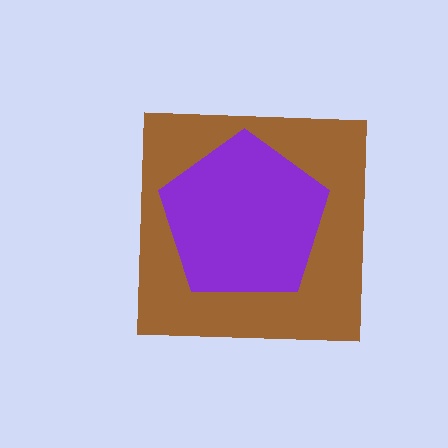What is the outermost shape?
The brown square.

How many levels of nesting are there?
2.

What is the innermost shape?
The purple pentagon.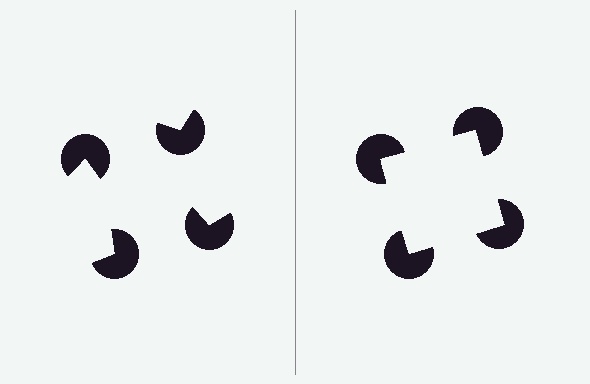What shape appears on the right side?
An illusory square.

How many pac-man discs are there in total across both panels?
8 — 4 on each side.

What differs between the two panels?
The pac-man discs are positioned identically on both sides; only the wedge orientations differ. On the right they align to a square; on the left they are misaligned.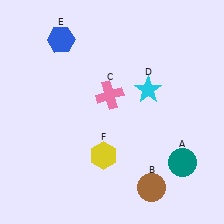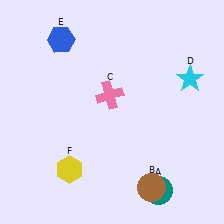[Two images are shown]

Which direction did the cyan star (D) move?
The cyan star (D) moved right.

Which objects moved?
The objects that moved are: the teal circle (A), the cyan star (D), the yellow hexagon (F).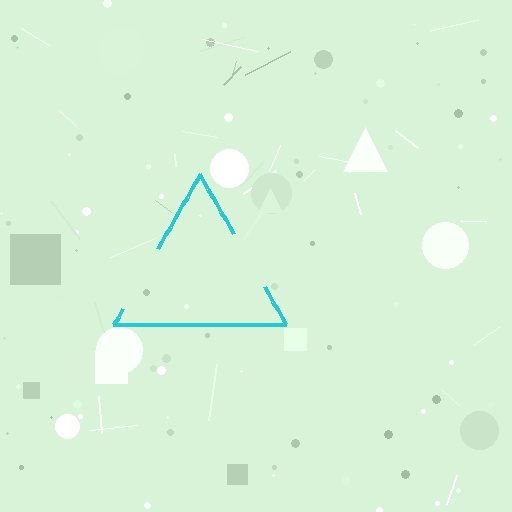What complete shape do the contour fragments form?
The contour fragments form a triangle.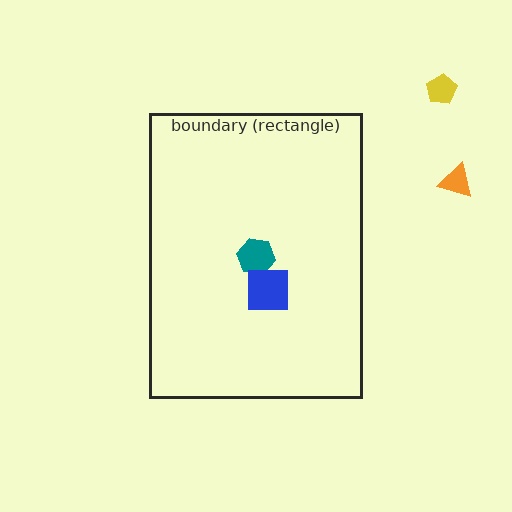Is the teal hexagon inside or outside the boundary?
Inside.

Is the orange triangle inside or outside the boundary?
Outside.